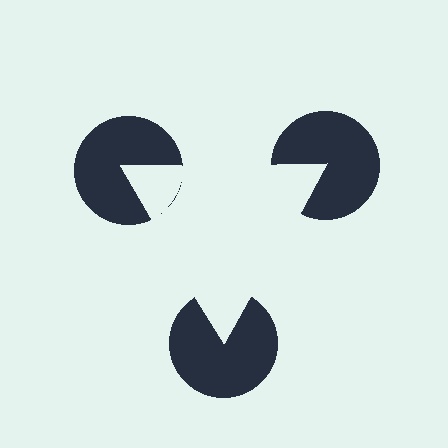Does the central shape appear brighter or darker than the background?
It typically appears slightly brighter than the background, even though no actual brightness change is drawn.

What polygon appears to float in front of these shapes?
An illusory triangle — its edges are inferred from the aligned wedge cuts in the pac-man discs, not physically drawn.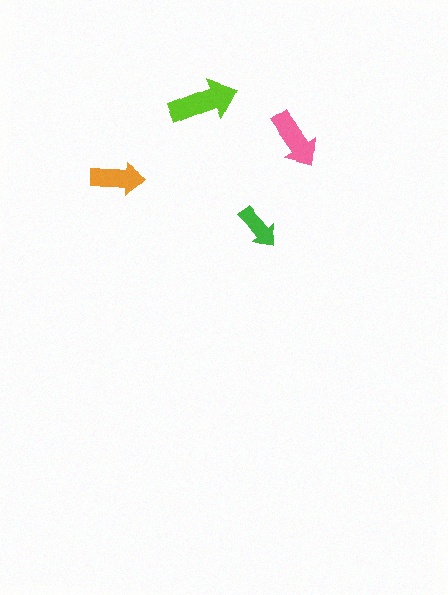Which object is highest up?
The lime arrow is topmost.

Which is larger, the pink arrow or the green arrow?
The pink one.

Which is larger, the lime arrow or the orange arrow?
The lime one.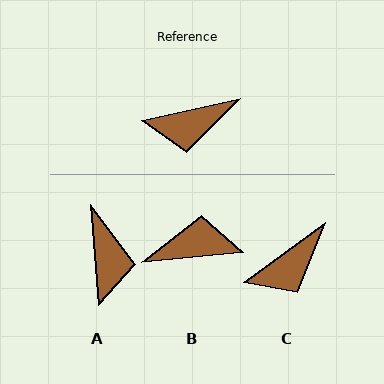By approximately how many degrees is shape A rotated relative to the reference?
Approximately 83 degrees counter-clockwise.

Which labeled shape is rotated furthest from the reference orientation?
B, about 174 degrees away.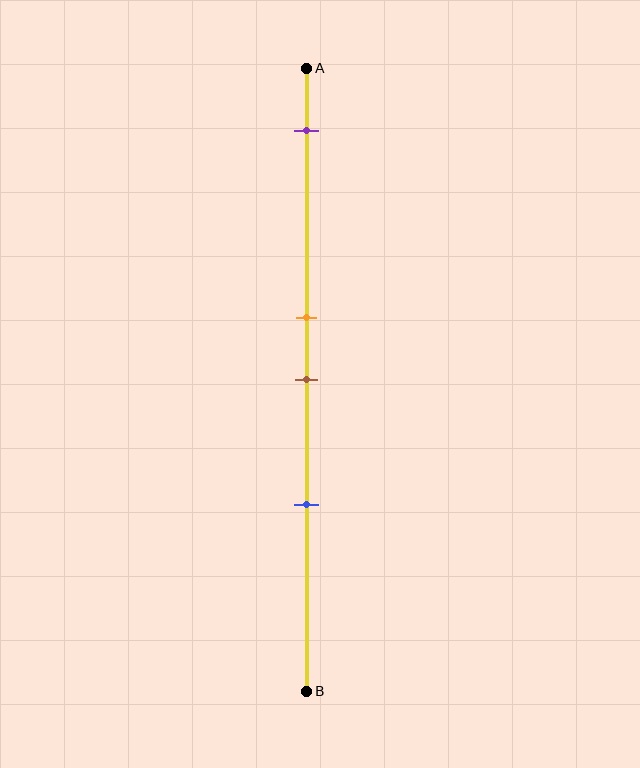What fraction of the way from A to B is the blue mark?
The blue mark is approximately 70% (0.7) of the way from A to B.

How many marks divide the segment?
There are 4 marks dividing the segment.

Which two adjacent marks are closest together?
The orange and brown marks are the closest adjacent pair.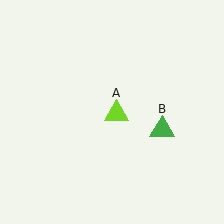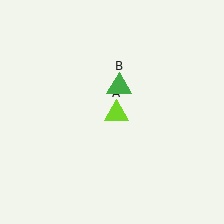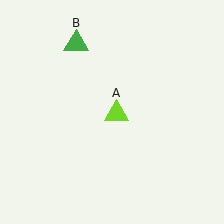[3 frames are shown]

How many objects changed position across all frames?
1 object changed position: green triangle (object B).